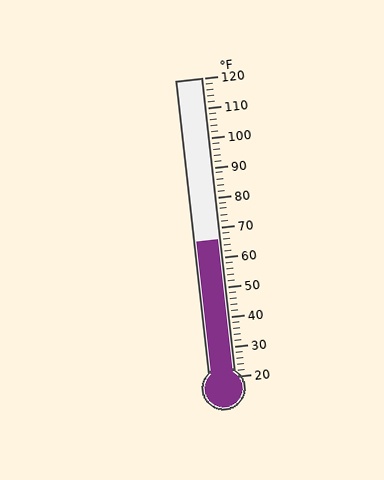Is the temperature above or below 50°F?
The temperature is above 50°F.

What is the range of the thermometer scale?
The thermometer scale ranges from 20°F to 120°F.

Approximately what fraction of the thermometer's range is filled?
The thermometer is filled to approximately 45% of its range.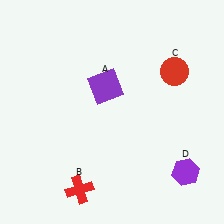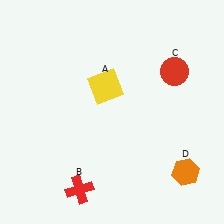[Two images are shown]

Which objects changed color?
A changed from purple to yellow. D changed from purple to orange.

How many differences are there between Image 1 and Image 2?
There are 2 differences between the two images.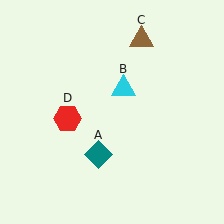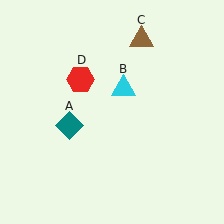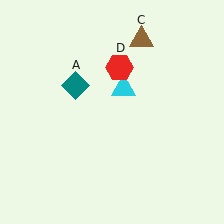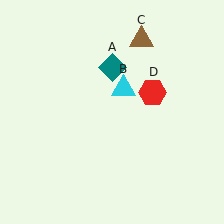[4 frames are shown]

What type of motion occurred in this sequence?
The teal diamond (object A), red hexagon (object D) rotated clockwise around the center of the scene.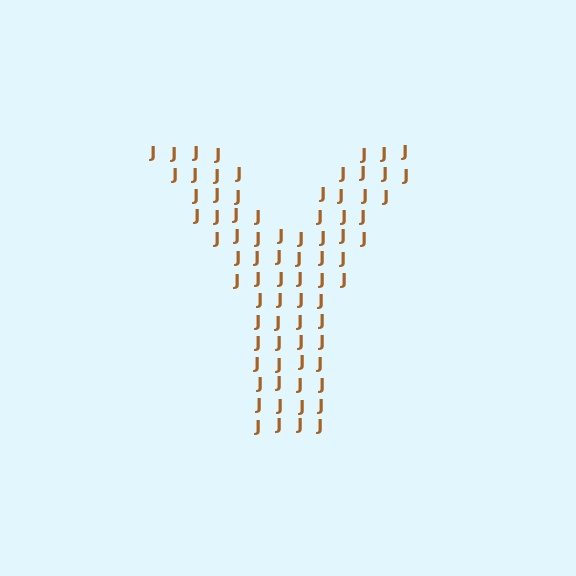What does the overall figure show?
The overall figure shows the letter Y.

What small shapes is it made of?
It is made of small letter J's.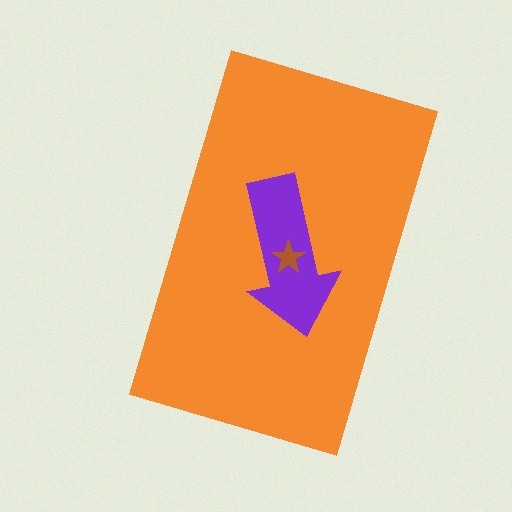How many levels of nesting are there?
3.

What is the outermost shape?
The orange rectangle.